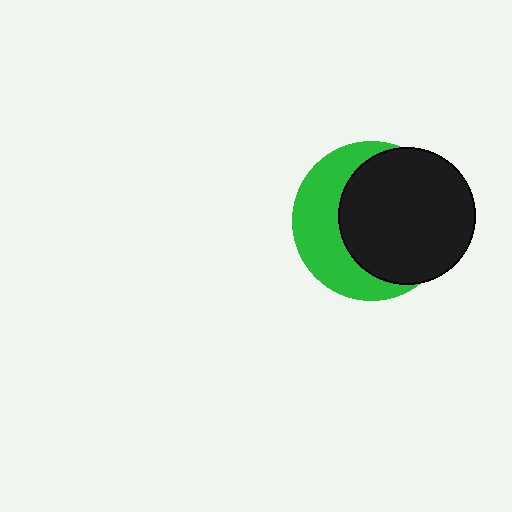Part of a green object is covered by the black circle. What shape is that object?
It is a circle.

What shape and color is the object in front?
The object in front is a black circle.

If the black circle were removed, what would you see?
You would see the complete green circle.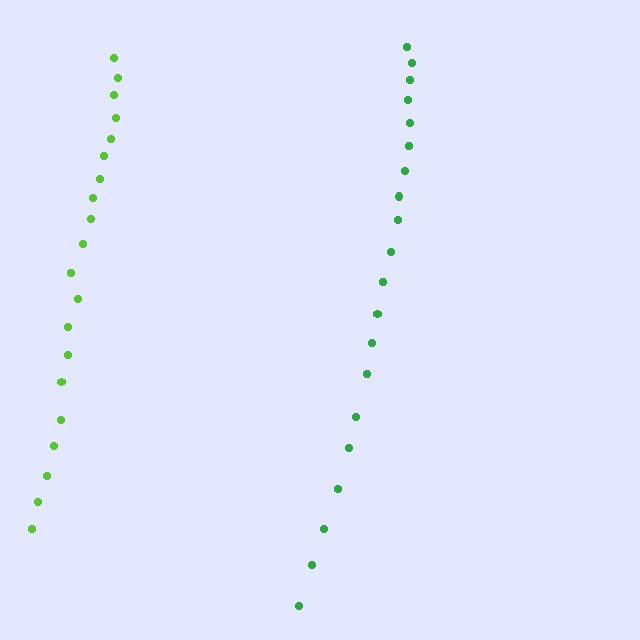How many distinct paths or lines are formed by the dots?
There are 2 distinct paths.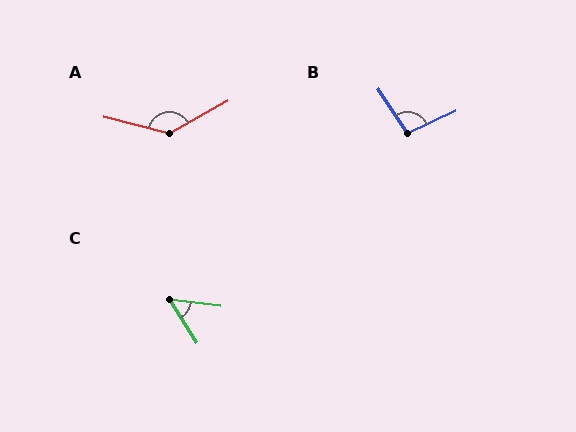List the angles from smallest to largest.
C (51°), B (98°), A (137°).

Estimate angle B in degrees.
Approximately 98 degrees.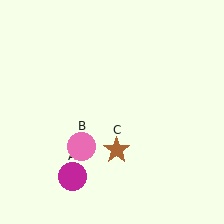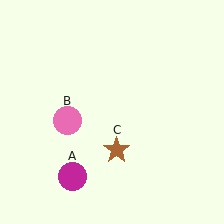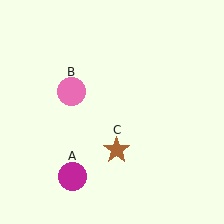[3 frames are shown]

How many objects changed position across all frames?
1 object changed position: pink circle (object B).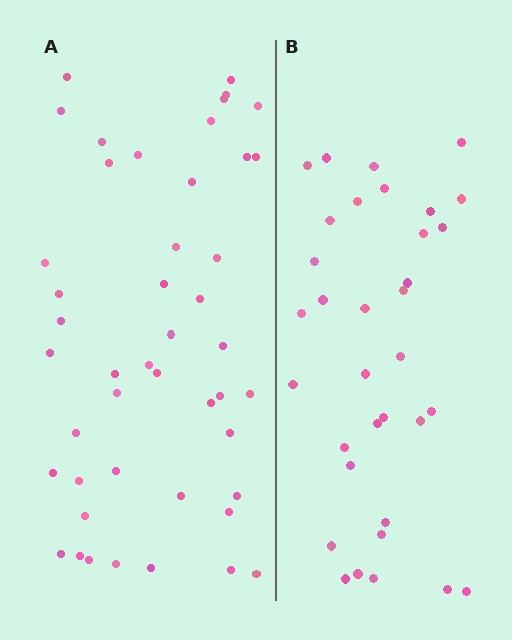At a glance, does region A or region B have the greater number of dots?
Region A (the left region) has more dots.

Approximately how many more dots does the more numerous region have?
Region A has roughly 12 or so more dots than region B.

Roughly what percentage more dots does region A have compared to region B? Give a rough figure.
About 35% more.